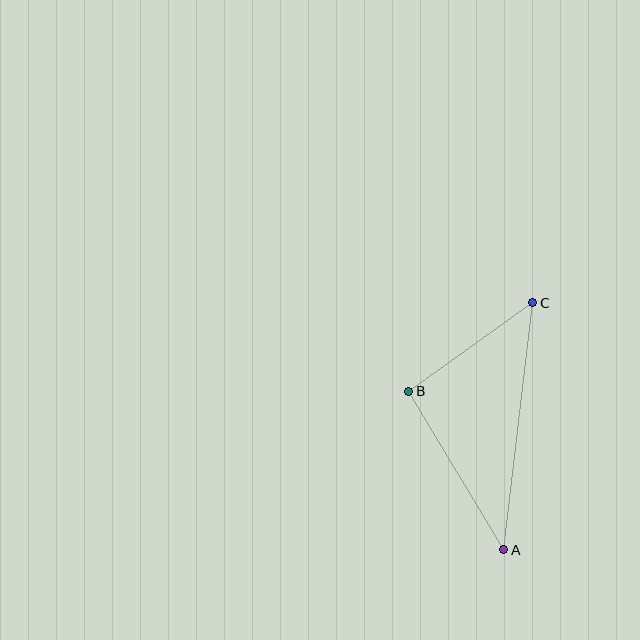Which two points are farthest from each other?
Points A and C are farthest from each other.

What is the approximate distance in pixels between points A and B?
The distance between A and B is approximately 184 pixels.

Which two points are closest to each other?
Points B and C are closest to each other.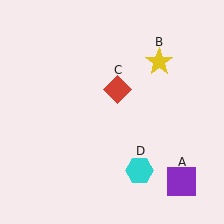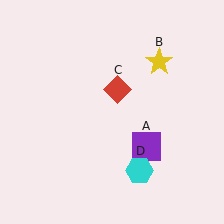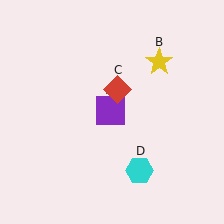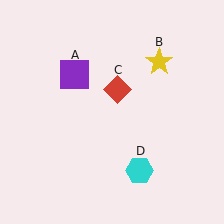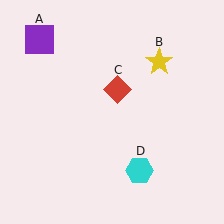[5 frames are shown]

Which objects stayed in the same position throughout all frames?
Yellow star (object B) and red diamond (object C) and cyan hexagon (object D) remained stationary.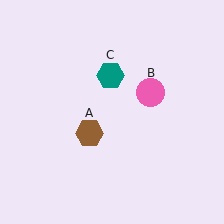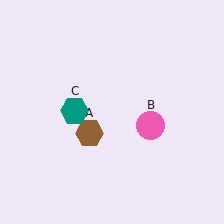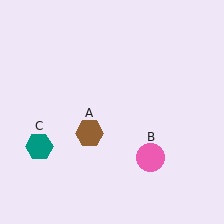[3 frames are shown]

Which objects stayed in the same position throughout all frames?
Brown hexagon (object A) remained stationary.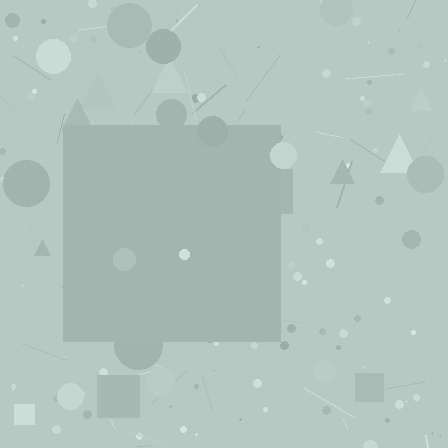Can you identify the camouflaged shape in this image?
The camouflaged shape is a square.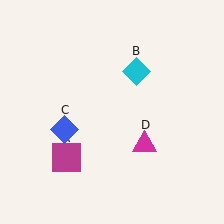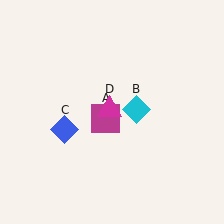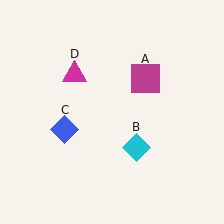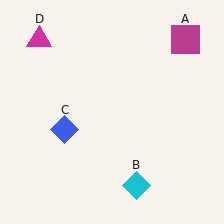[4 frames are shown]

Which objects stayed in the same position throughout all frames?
Blue diamond (object C) remained stationary.